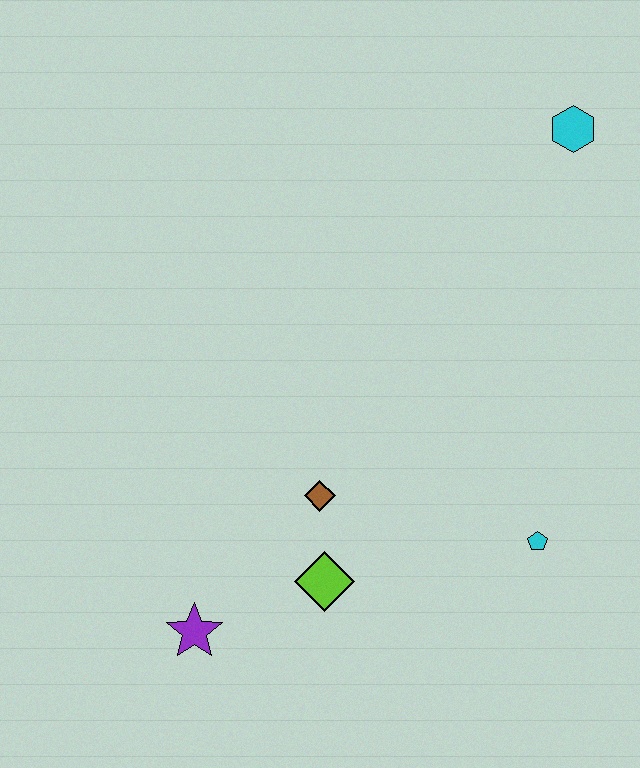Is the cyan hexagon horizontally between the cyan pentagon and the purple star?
No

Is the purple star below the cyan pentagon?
Yes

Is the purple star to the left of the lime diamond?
Yes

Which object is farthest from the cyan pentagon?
The cyan hexagon is farthest from the cyan pentagon.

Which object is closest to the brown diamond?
The lime diamond is closest to the brown diamond.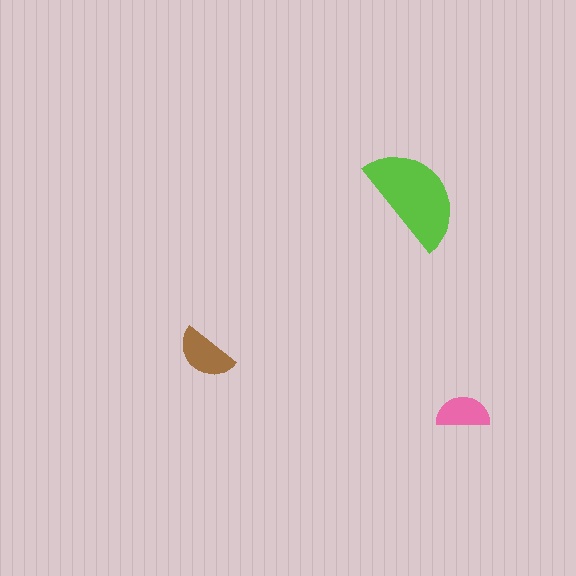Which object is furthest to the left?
The brown semicircle is leftmost.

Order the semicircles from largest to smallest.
the lime one, the brown one, the pink one.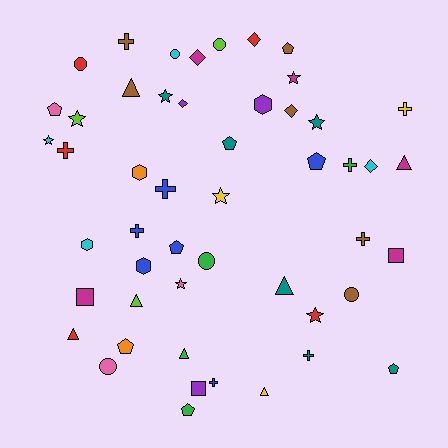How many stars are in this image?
There are 8 stars.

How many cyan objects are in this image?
There are 4 cyan objects.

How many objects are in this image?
There are 50 objects.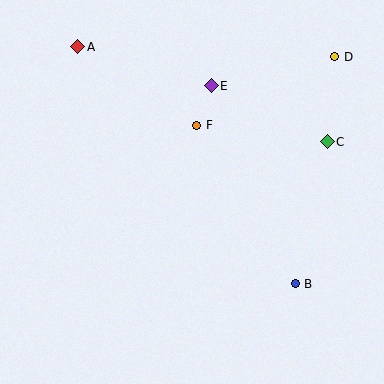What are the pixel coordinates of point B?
Point B is at (295, 284).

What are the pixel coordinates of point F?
Point F is at (197, 125).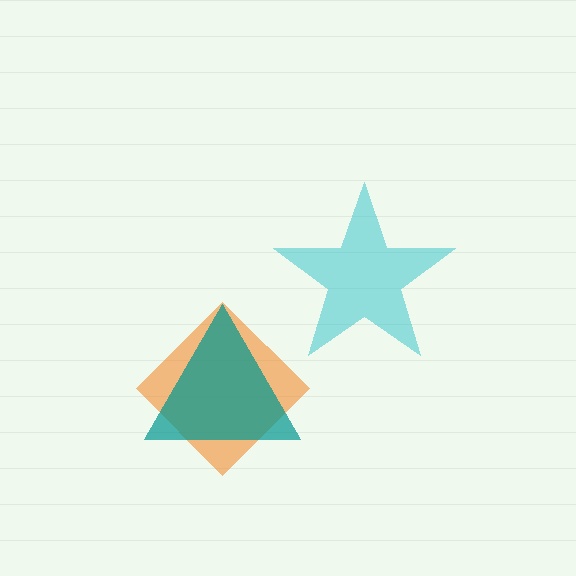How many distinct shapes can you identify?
There are 3 distinct shapes: an orange diamond, a cyan star, a teal triangle.